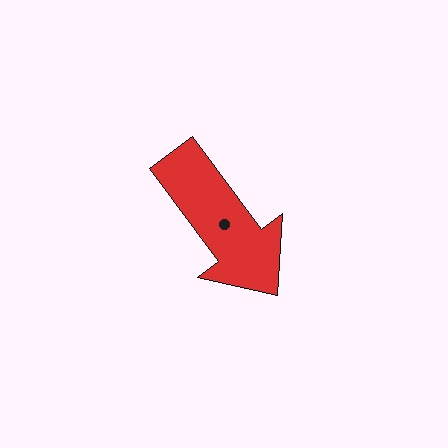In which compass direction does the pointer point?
Southeast.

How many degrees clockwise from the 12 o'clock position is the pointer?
Approximately 143 degrees.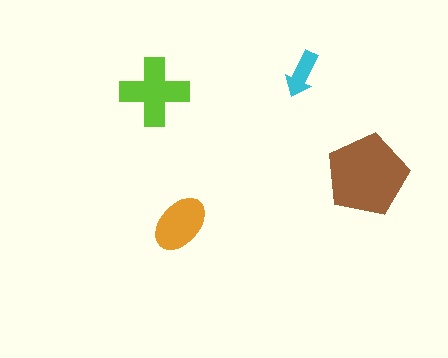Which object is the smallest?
The cyan arrow.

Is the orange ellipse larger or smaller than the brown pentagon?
Smaller.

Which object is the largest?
The brown pentagon.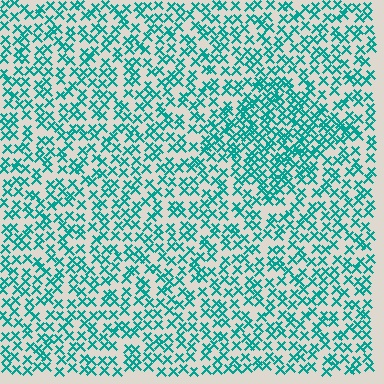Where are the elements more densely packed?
The elements are more densely packed inside the diamond boundary.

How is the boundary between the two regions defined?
The boundary is defined by a change in element density (approximately 1.7x ratio). All elements are the same color, size, and shape.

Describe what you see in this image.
The image contains small teal elements arranged at two different densities. A diamond-shaped region is visible where the elements are more densely packed than the surrounding area.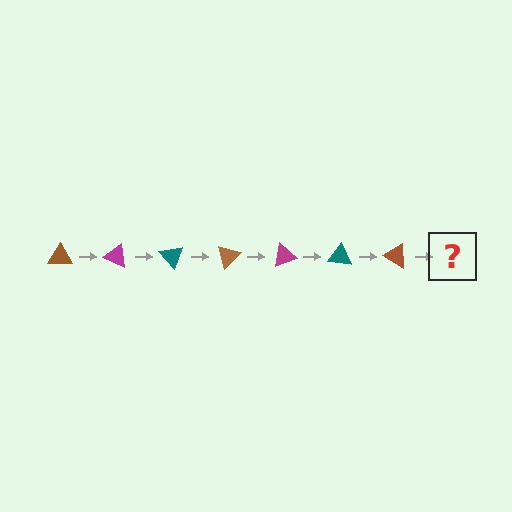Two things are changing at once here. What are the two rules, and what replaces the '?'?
The two rules are that it rotates 25 degrees each step and the color cycles through brown, magenta, and teal. The '?' should be a magenta triangle, rotated 175 degrees from the start.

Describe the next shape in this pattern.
It should be a magenta triangle, rotated 175 degrees from the start.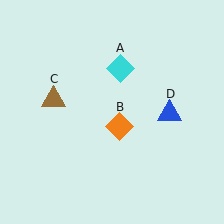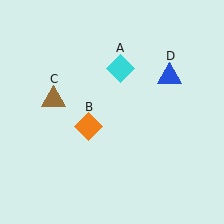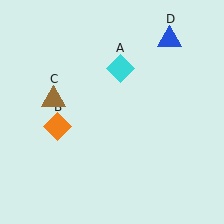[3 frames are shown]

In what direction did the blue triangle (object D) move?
The blue triangle (object D) moved up.